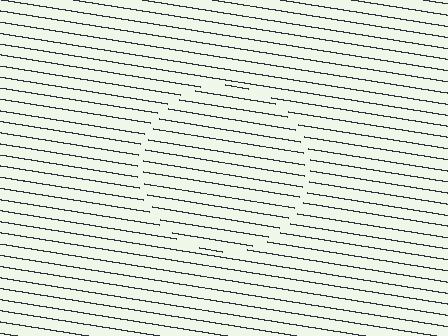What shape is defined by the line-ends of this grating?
An illusory circle. The interior of the shape contains the same grating, shifted by half a period — the contour is defined by the phase discontinuity where line-ends from the inner and outer gratings abut.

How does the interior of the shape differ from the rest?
The interior of the shape contains the same grating, shifted by half a period — the contour is defined by the phase discontinuity where line-ends from the inner and outer gratings abut.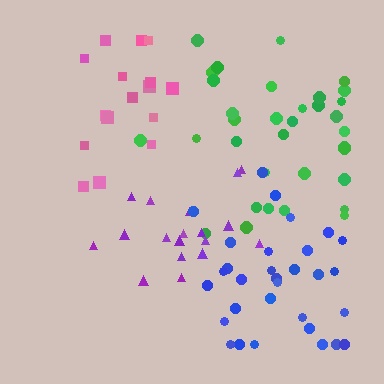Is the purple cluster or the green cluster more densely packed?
Purple.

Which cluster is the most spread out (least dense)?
Green.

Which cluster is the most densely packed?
Purple.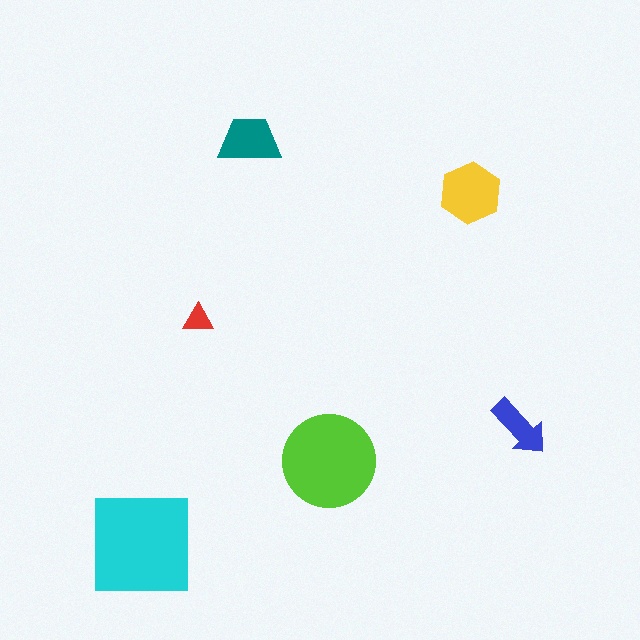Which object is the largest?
The cyan square.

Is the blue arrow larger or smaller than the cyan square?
Smaller.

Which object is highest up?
The teal trapezoid is topmost.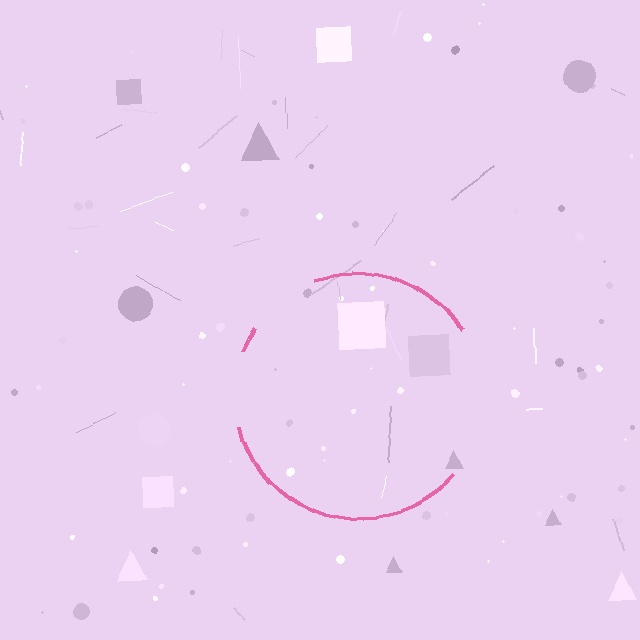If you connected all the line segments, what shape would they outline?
They would outline a circle.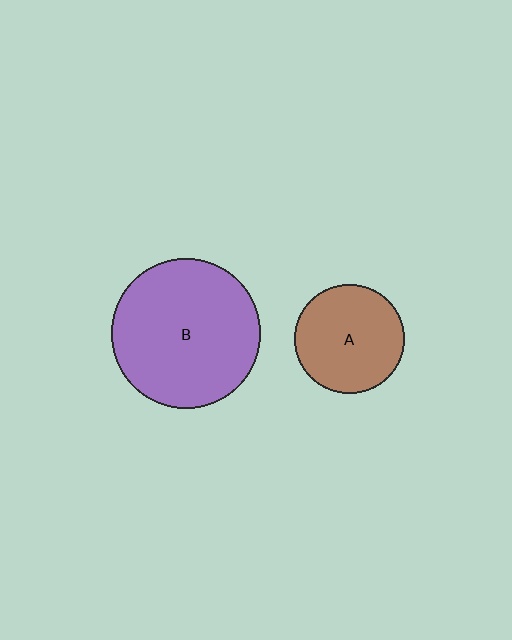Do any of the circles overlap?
No, none of the circles overlap.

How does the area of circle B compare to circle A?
Approximately 1.9 times.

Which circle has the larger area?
Circle B (purple).